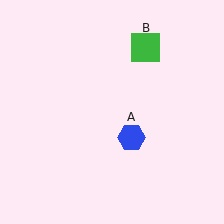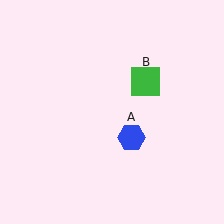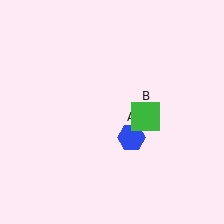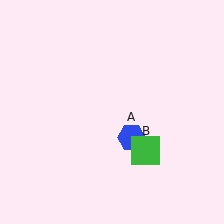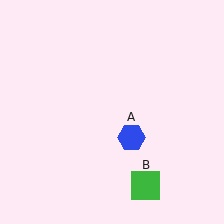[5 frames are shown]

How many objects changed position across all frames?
1 object changed position: green square (object B).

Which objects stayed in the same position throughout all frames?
Blue hexagon (object A) remained stationary.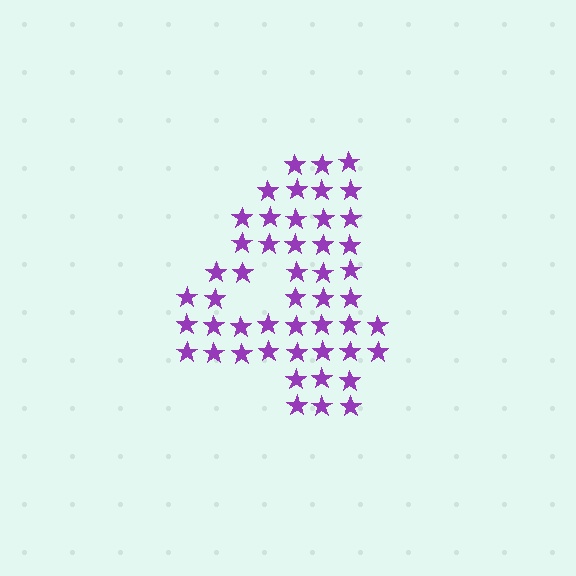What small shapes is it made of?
It is made of small stars.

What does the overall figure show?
The overall figure shows the digit 4.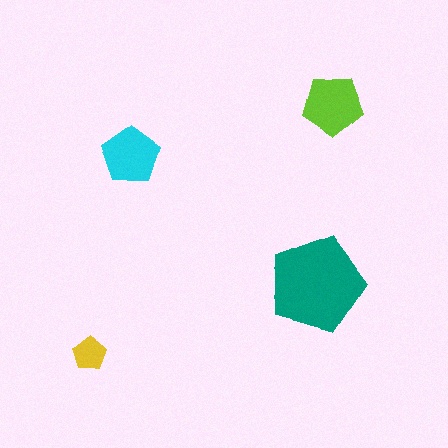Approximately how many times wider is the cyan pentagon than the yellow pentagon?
About 1.5 times wider.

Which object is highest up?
The lime pentagon is topmost.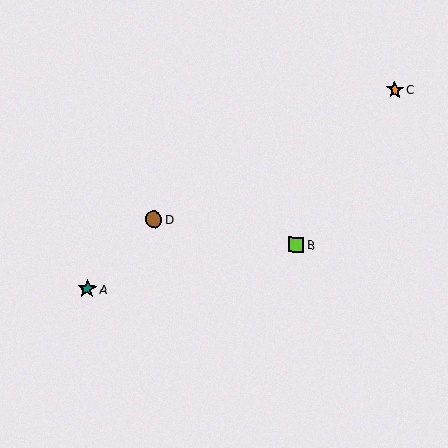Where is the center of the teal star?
The center of the teal star is at (87, 289).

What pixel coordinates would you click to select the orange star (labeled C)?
Click at (395, 90) to select the orange star C.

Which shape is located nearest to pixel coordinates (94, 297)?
The teal star (labeled A) at (87, 289) is nearest to that location.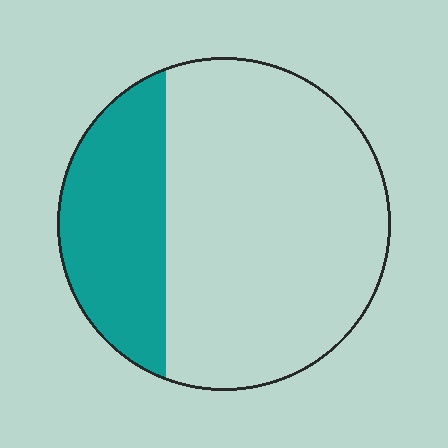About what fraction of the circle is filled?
About one quarter (1/4).